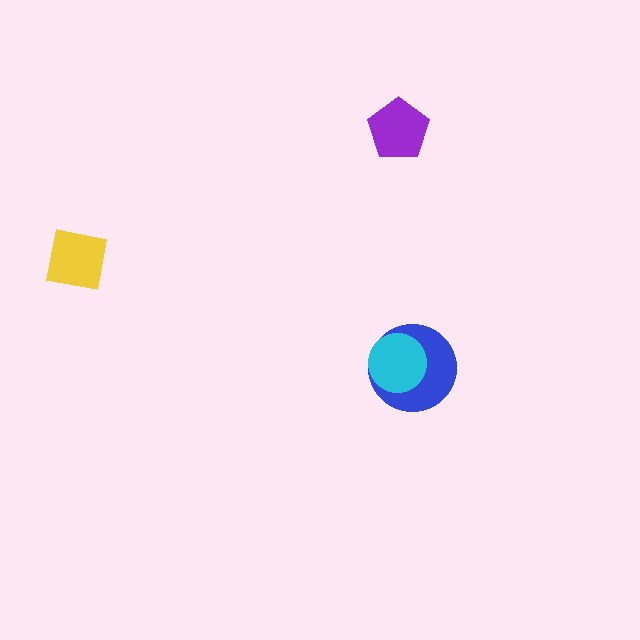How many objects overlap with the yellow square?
0 objects overlap with the yellow square.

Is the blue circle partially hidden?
Yes, it is partially covered by another shape.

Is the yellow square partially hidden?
No, no other shape covers it.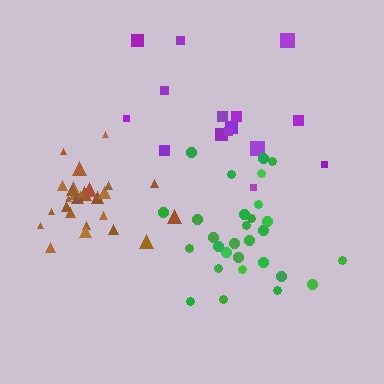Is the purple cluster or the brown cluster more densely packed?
Brown.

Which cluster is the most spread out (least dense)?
Purple.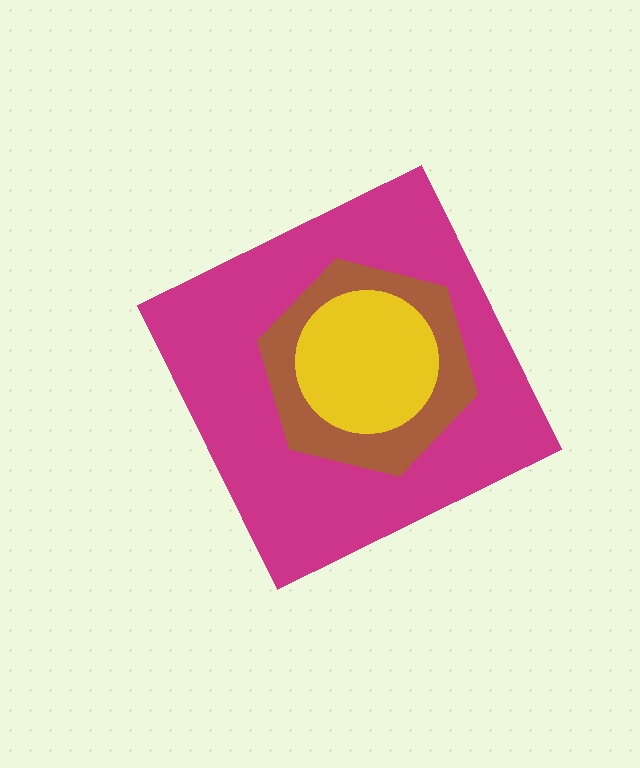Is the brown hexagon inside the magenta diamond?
Yes.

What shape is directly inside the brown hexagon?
The yellow circle.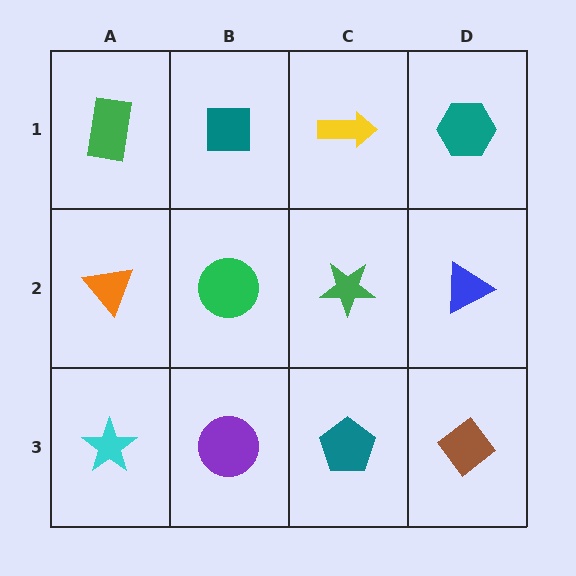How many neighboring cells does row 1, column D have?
2.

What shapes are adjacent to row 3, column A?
An orange triangle (row 2, column A), a purple circle (row 3, column B).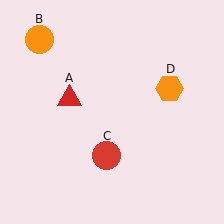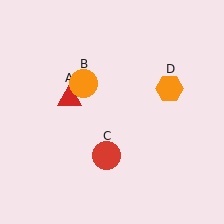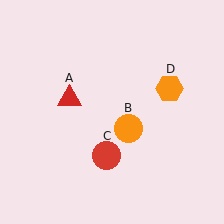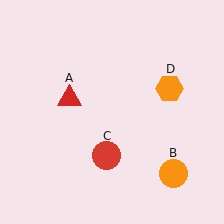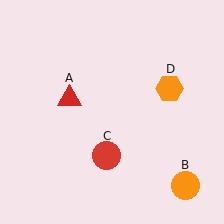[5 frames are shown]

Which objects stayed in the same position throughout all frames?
Red triangle (object A) and red circle (object C) and orange hexagon (object D) remained stationary.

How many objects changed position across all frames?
1 object changed position: orange circle (object B).